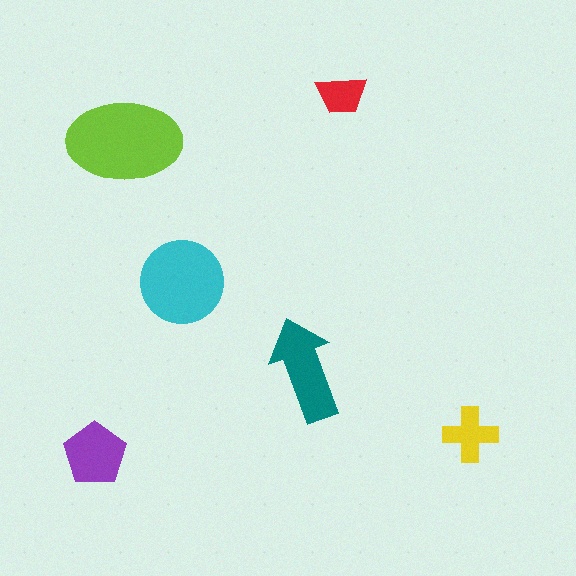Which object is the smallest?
The red trapezoid.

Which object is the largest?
The lime ellipse.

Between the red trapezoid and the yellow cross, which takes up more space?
The yellow cross.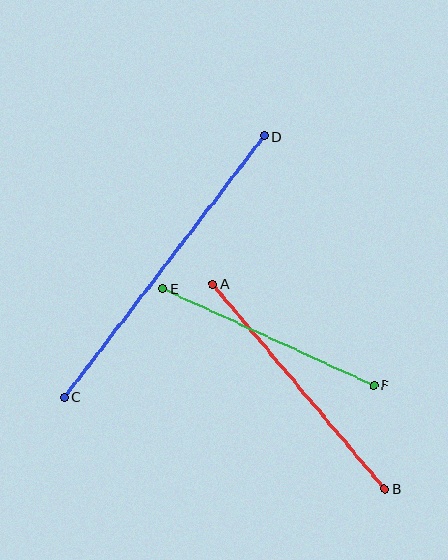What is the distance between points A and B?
The distance is approximately 268 pixels.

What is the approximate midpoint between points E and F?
The midpoint is at approximately (268, 337) pixels.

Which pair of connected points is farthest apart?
Points C and D are farthest apart.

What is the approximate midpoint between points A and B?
The midpoint is at approximately (299, 386) pixels.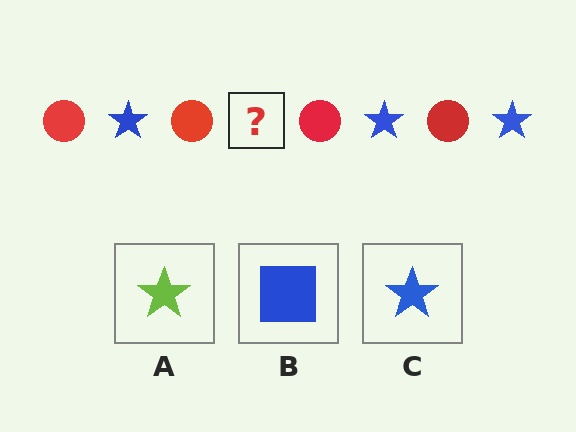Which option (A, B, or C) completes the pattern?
C.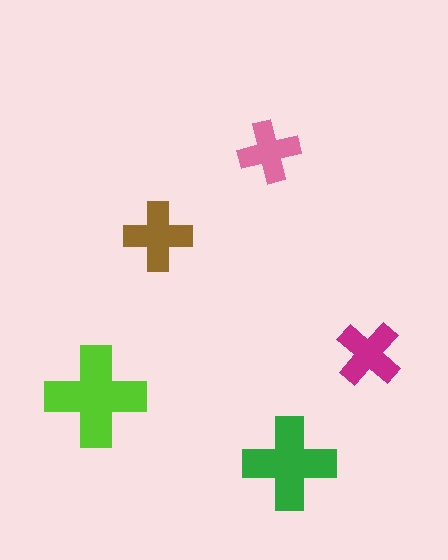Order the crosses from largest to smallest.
the lime one, the green one, the brown one, the magenta one, the pink one.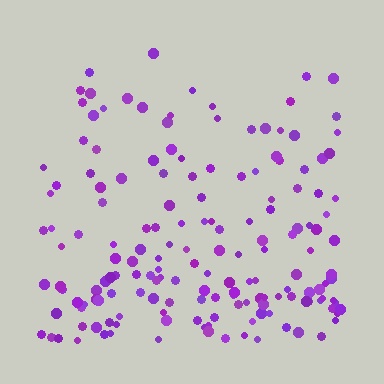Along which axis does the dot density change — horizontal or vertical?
Vertical.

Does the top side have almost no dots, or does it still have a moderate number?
Still a moderate number, just noticeably fewer than the bottom.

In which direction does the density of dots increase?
From top to bottom, with the bottom side densest.